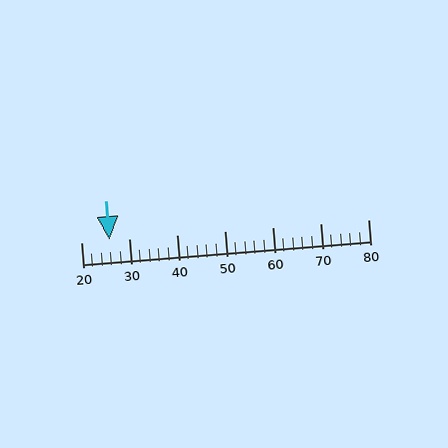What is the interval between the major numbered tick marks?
The major tick marks are spaced 10 units apart.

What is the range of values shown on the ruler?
The ruler shows values from 20 to 80.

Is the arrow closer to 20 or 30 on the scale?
The arrow is closer to 30.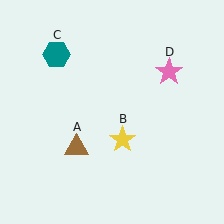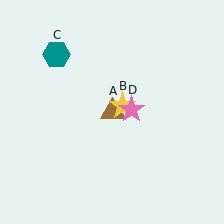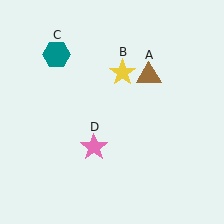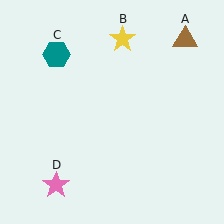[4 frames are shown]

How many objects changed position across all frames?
3 objects changed position: brown triangle (object A), yellow star (object B), pink star (object D).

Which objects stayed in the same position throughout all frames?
Teal hexagon (object C) remained stationary.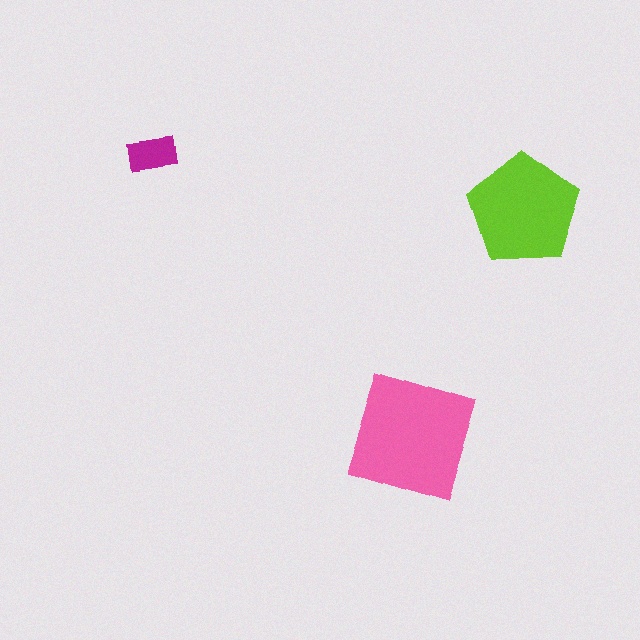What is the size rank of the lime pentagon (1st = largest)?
2nd.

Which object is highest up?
The magenta rectangle is topmost.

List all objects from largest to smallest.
The pink square, the lime pentagon, the magenta rectangle.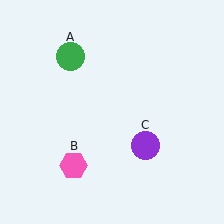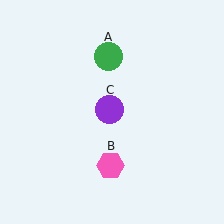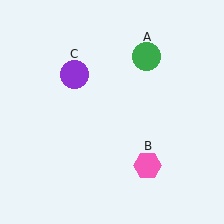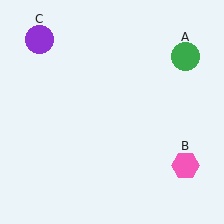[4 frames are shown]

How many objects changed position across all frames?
3 objects changed position: green circle (object A), pink hexagon (object B), purple circle (object C).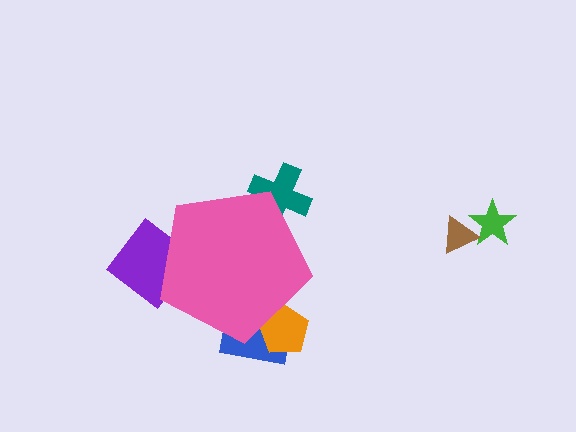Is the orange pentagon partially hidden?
Yes, the orange pentagon is partially hidden behind the pink pentagon.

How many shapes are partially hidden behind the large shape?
4 shapes are partially hidden.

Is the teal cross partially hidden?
Yes, the teal cross is partially hidden behind the pink pentagon.